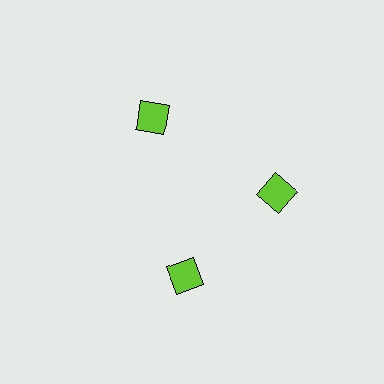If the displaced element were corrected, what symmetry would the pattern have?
It would have 3-fold rotational symmetry — the pattern would map onto itself every 120 degrees.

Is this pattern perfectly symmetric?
No. The 3 lime squares are arranged in a ring, but one element near the 7 o'clock position is rotated out of alignment along the ring, breaking the 3-fold rotational symmetry.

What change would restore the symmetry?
The symmetry would be restored by rotating it back into even spacing with its neighbors so that all 3 squares sit at equal angles and equal distance from the center.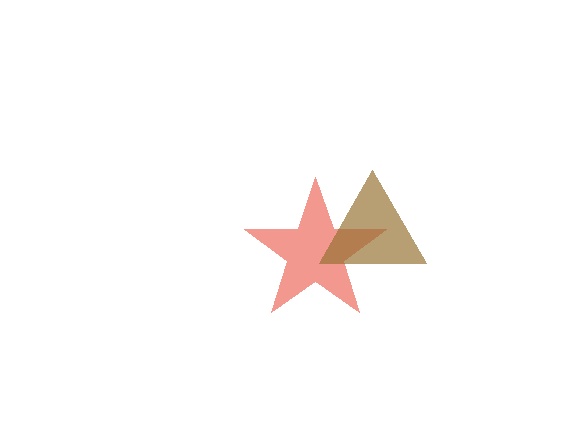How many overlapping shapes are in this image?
There are 2 overlapping shapes in the image.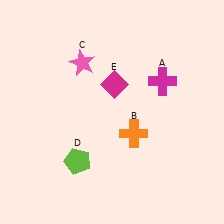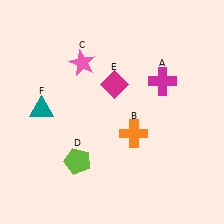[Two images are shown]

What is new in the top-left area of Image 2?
A teal triangle (F) was added in the top-left area of Image 2.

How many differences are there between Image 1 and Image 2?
There is 1 difference between the two images.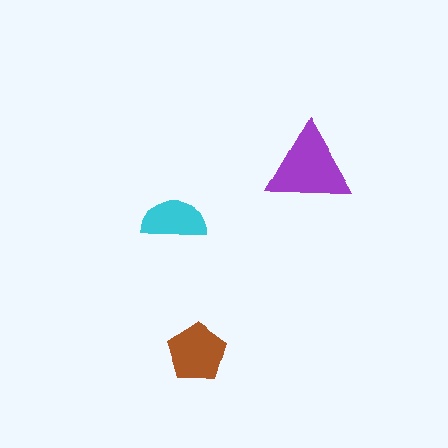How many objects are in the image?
There are 3 objects in the image.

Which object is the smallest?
The cyan semicircle.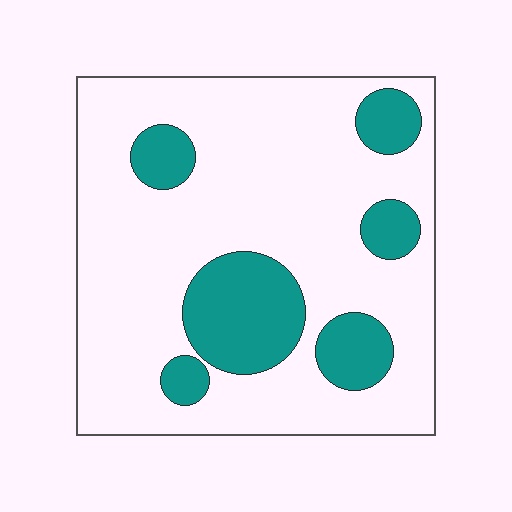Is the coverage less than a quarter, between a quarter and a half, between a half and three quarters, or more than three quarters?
Less than a quarter.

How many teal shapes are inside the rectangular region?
6.